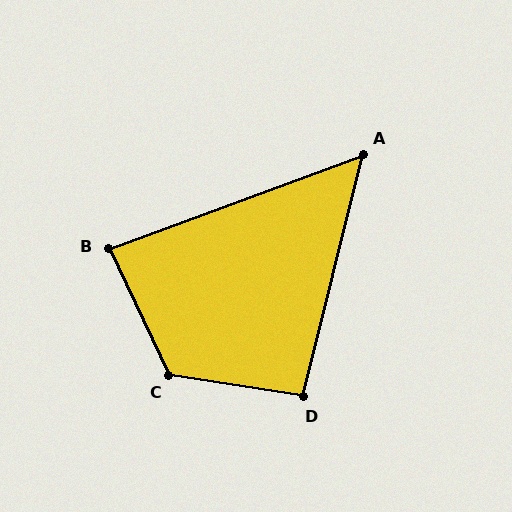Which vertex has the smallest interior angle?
A, at approximately 56 degrees.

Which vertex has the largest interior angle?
C, at approximately 124 degrees.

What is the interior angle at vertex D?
Approximately 95 degrees (obtuse).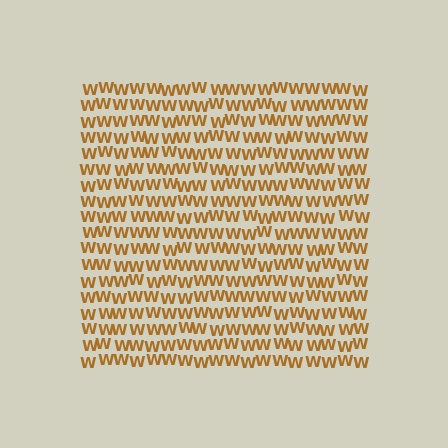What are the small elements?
The small elements are letter W's.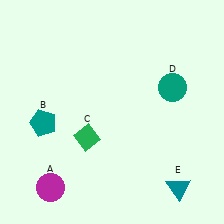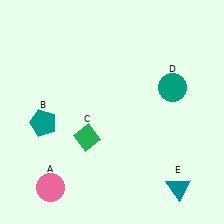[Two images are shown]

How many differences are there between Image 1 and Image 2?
There is 1 difference between the two images.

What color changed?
The circle (A) changed from magenta in Image 1 to pink in Image 2.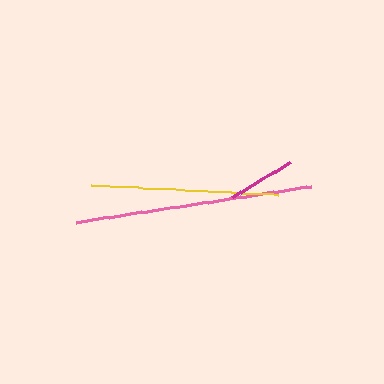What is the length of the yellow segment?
The yellow segment is approximately 187 pixels long.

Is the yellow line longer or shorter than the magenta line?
The yellow line is longer than the magenta line.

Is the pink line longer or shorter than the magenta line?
The pink line is longer than the magenta line.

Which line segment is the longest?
The pink line is the longest at approximately 238 pixels.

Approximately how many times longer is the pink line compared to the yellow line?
The pink line is approximately 1.3 times the length of the yellow line.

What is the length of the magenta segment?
The magenta segment is approximately 68 pixels long.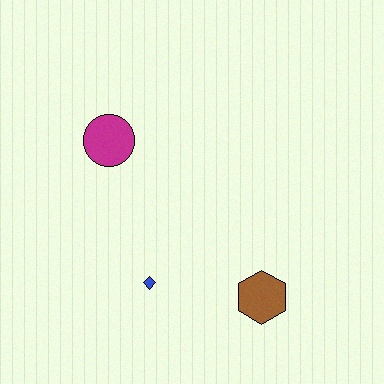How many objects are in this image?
There are 3 objects.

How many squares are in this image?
There are no squares.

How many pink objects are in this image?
There are no pink objects.